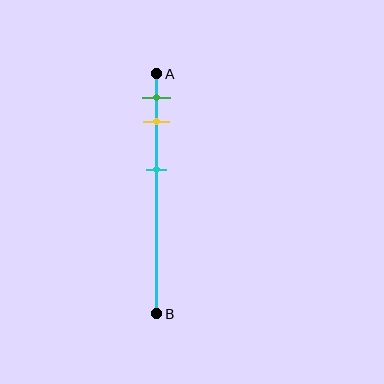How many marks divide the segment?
There are 3 marks dividing the segment.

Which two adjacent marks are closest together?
The green and yellow marks are the closest adjacent pair.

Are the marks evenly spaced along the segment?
No, the marks are not evenly spaced.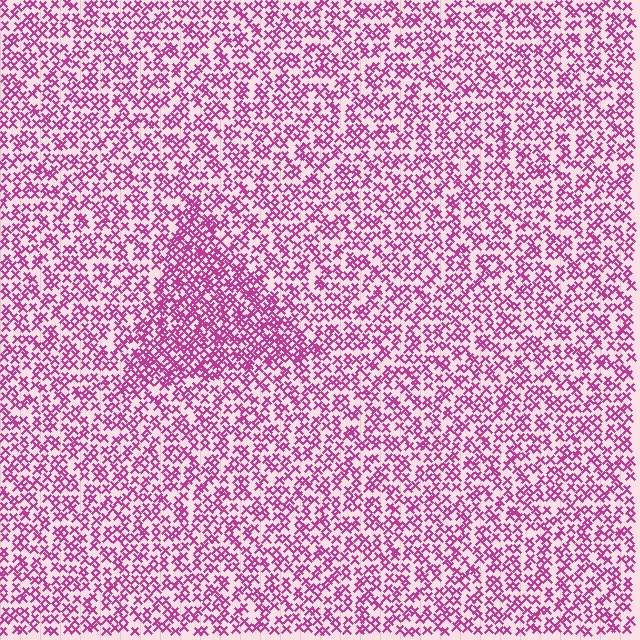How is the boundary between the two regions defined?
The boundary is defined by a change in element density (approximately 1.7x ratio). All elements are the same color, size, and shape.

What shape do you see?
I see a triangle.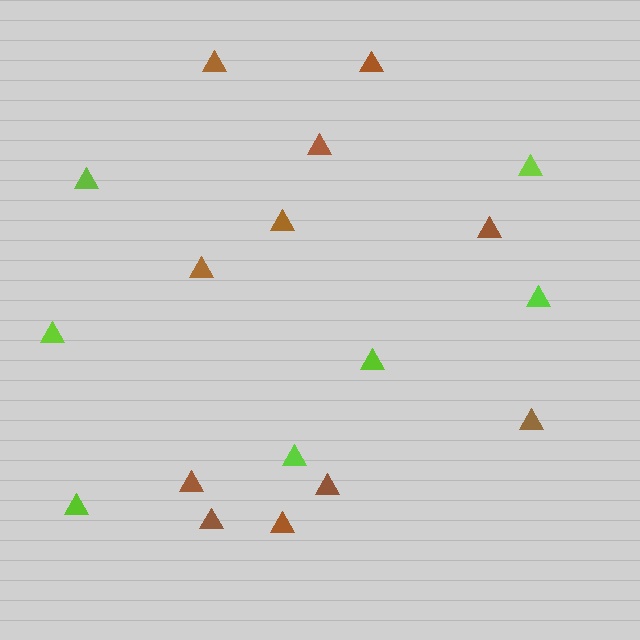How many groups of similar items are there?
There are 2 groups: one group of brown triangles (11) and one group of lime triangles (7).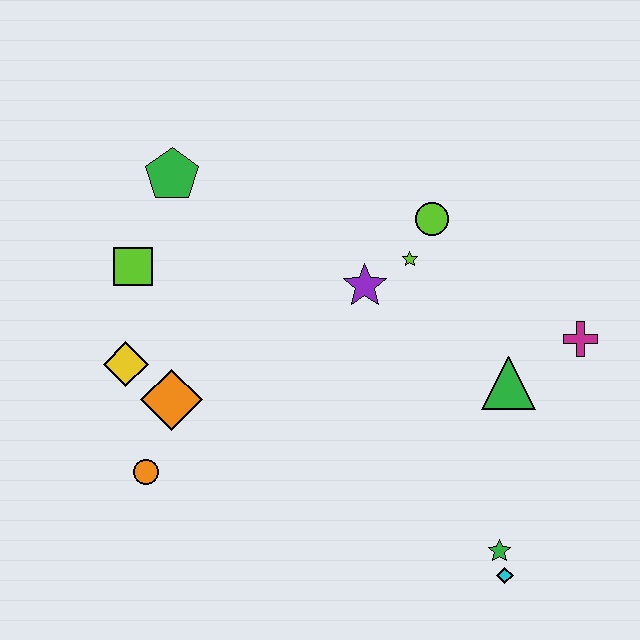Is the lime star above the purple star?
Yes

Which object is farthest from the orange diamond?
The magenta cross is farthest from the orange diamond.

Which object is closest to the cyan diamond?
The green star is closest to the cyan diamond.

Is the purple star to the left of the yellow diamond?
No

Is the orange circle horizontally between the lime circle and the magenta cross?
No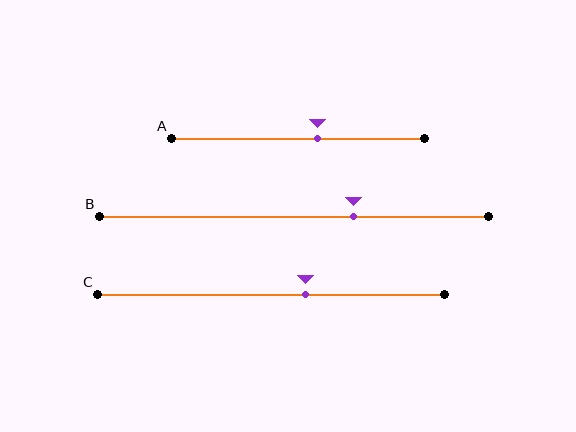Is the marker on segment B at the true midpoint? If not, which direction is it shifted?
No, the marker on segment B is shifted to the right by about 15% of the segment length.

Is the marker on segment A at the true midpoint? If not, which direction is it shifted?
No, the marker on segment A is shifted to the right by about 8% of the segment length.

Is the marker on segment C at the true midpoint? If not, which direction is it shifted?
No, the marker on segment C is shifted to the right by about 10% of the segment length.